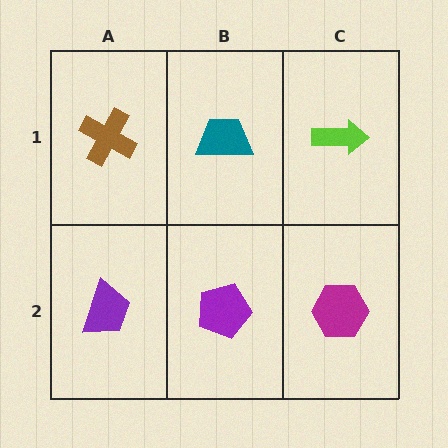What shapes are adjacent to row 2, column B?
A teal trapezoid (row 1, column B), a purple trapezoid (row 2, column A), a magenta hexagon (row 2, column C).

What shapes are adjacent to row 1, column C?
A magenta hexagon (row 2, column C), a teal trapezoid (row 1, column B).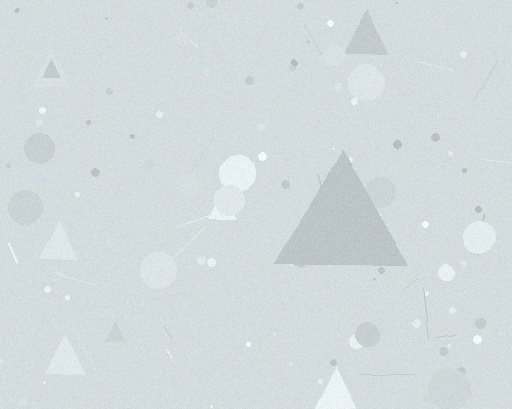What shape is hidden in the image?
A triangle is hidden in the image.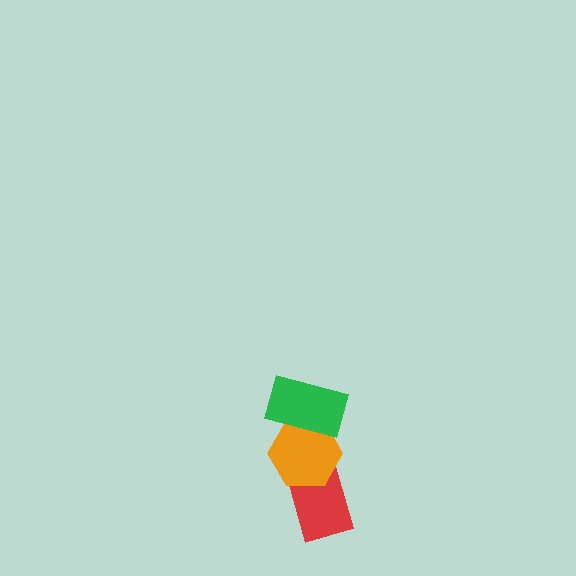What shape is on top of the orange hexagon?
The green rectangle is on top of the orange hexagon.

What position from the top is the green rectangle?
The green rectangle is 1st from the top.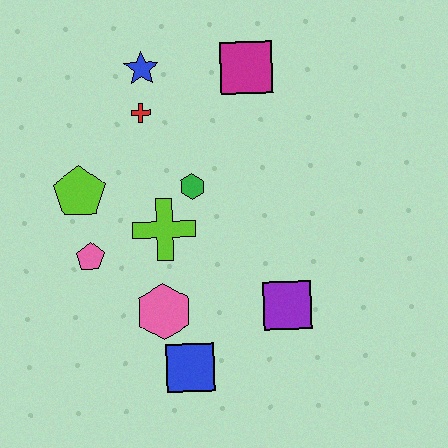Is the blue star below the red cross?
No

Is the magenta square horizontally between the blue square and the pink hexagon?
No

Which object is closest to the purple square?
The blue square is closest to the purple square.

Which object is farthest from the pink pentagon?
The magenta square is farthest from the pink pentagon.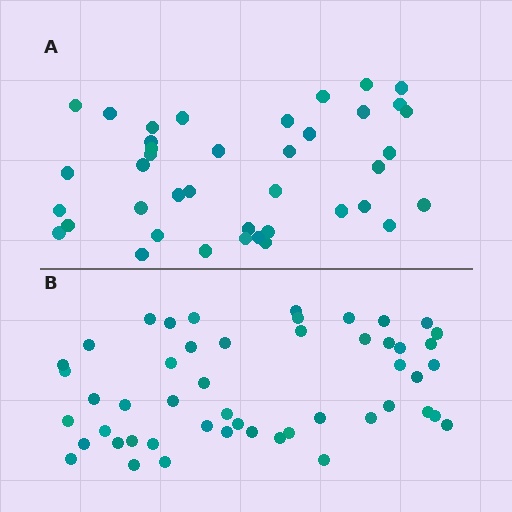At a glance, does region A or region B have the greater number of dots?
Region B (the bottom region) has more dots.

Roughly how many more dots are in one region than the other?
Region B has roughly 10 or so more dots than region A.